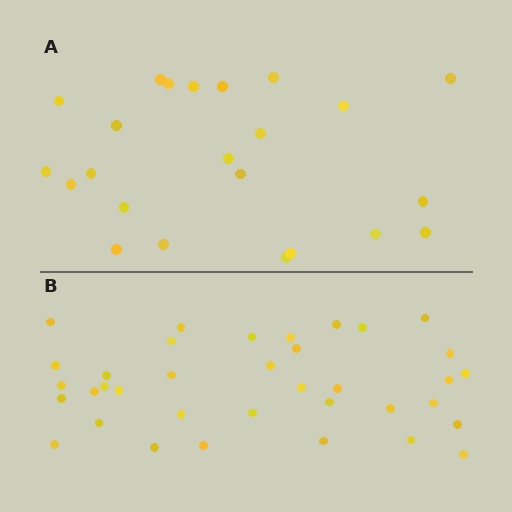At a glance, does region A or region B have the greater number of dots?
Region B (the bottom region) has more dots.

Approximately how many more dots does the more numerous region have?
Region B has approximately 15 more dots than region A.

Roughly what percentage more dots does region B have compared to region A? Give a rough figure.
About 55% more.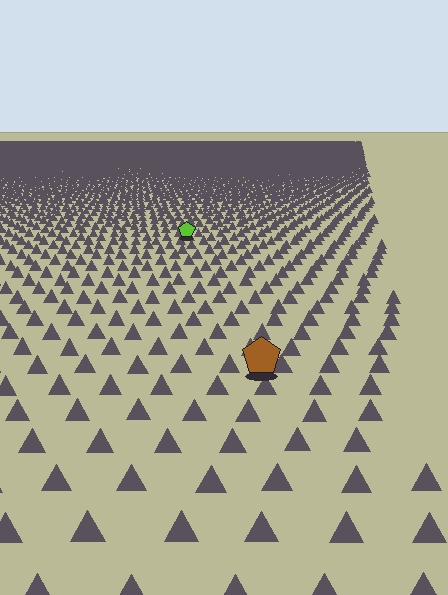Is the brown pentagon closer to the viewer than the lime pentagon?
Yes. The brown pentagon is closer — you can tell from the texture gradient: the ground texture is coarser near it.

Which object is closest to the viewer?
The brown pentagon is closest. The texture marks near it are larger and more spread out.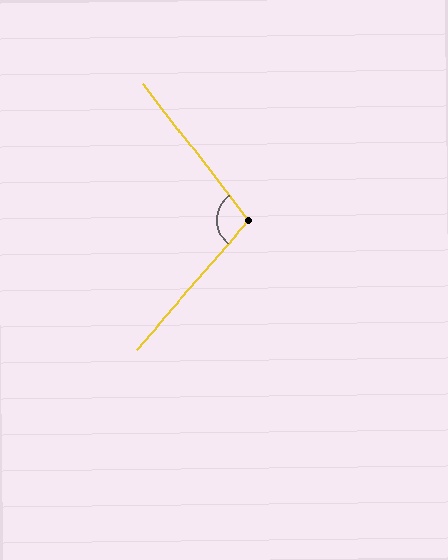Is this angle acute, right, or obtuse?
It is obtuse.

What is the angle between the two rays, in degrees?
Approximately 101 degrees.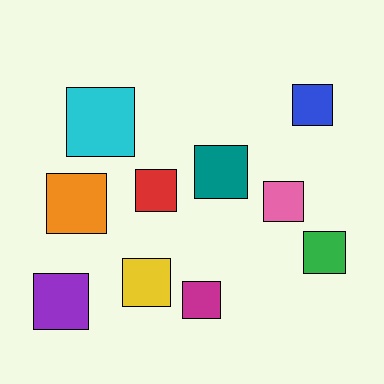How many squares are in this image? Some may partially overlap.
There are 10 squares.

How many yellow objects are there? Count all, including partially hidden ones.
There is 1 yellow object.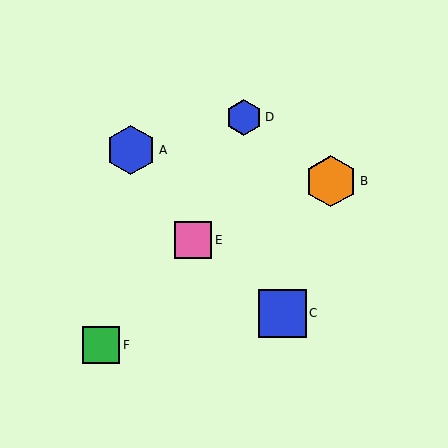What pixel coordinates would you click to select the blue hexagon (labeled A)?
Click at (131, 150) to select the blue hexagon A.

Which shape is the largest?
The orange hexagon (labeled B) is the largest.